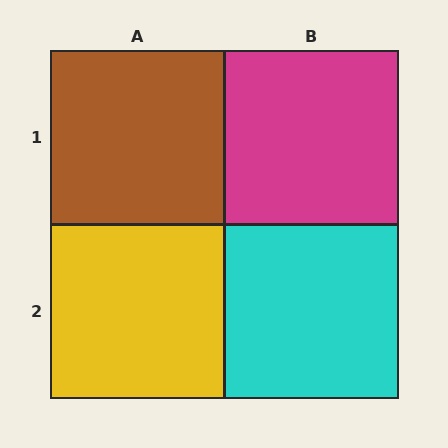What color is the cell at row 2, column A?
Yellow.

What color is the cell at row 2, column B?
Cyan.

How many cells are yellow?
1 cell is yellow.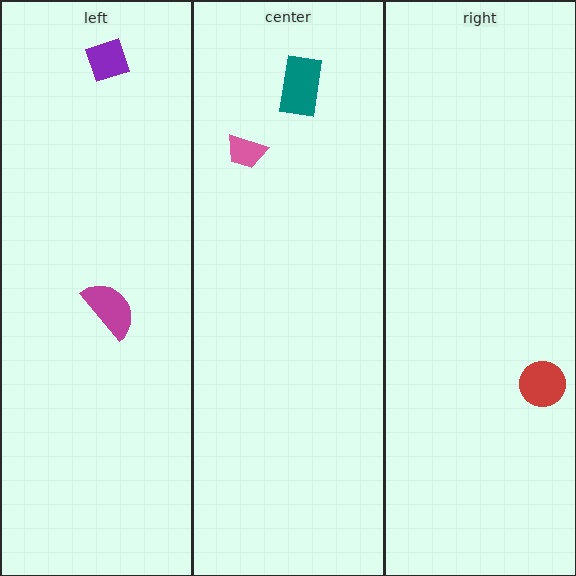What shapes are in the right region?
The red circle.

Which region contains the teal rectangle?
The center region.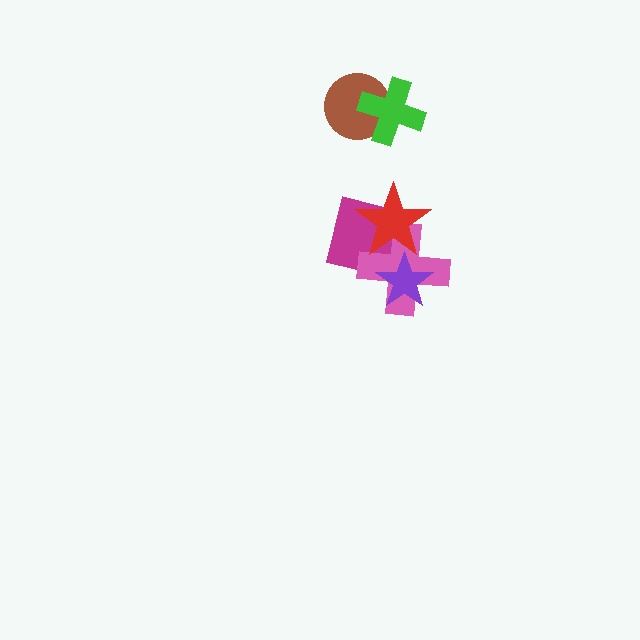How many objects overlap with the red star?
3 objects overlap with the red star.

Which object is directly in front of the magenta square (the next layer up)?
The pink cross is directly in front of the magenta square.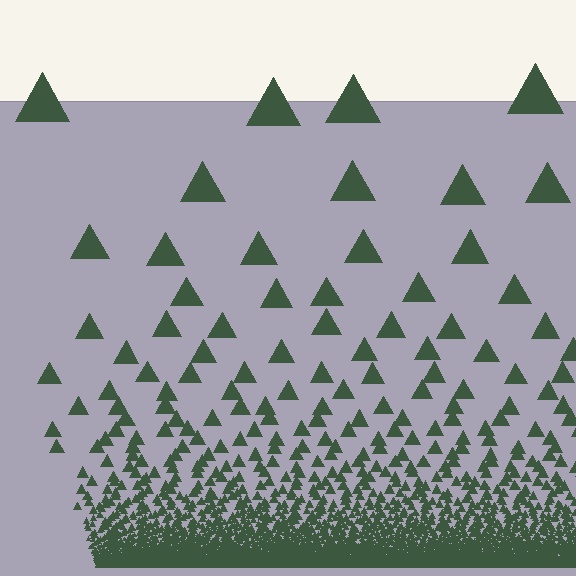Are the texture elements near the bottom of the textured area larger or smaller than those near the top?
Smaller. The gradient is inverted — elements near the bottom are smaller and denser.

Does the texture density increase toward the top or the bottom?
Density increases toward the bottom.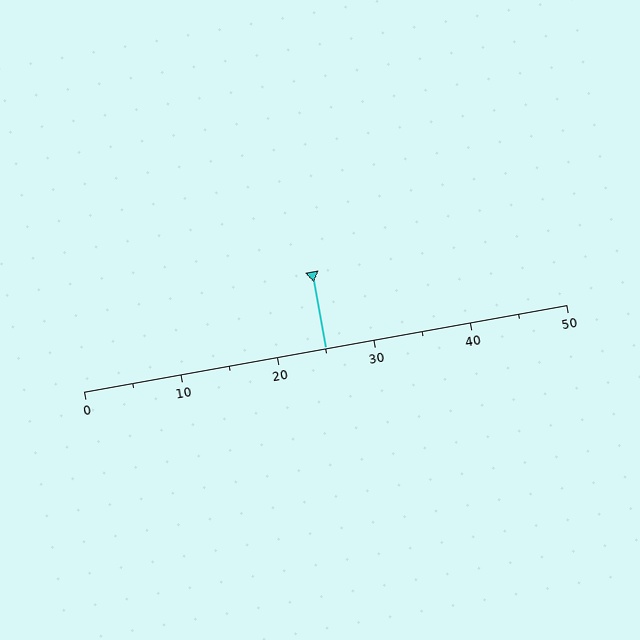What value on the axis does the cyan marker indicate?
The marker indicates approximately 25.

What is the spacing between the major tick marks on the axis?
The major ticks are spaced 10 apart.